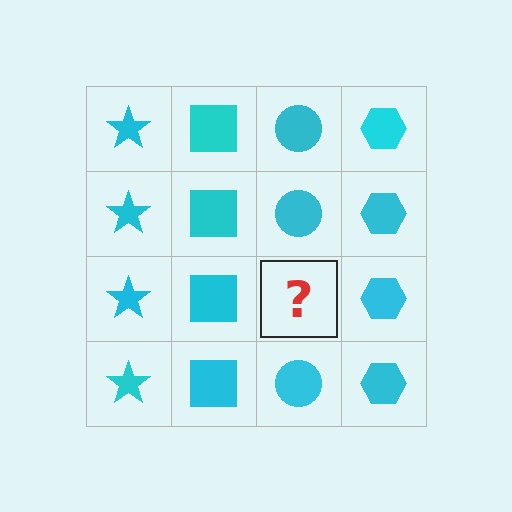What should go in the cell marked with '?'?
The missing cell should contain a cyan circle.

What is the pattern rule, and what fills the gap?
The rule is that each column has a consistent shape. The gap should be filled with a cyan circle.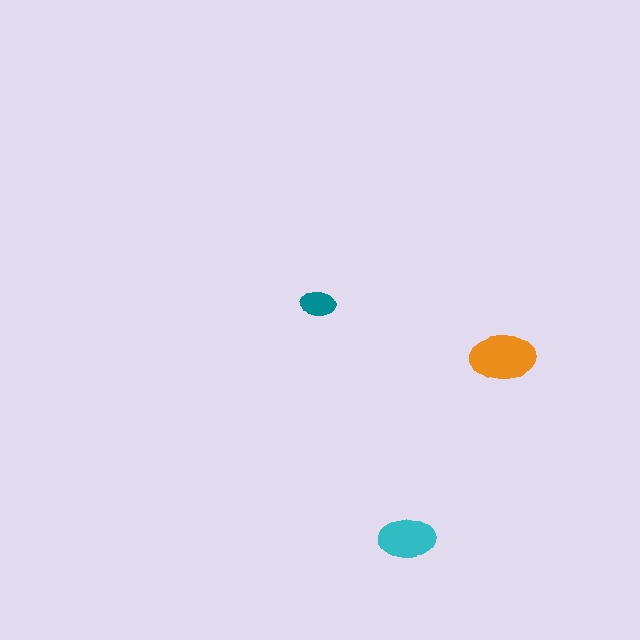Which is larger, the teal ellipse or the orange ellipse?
The orange one.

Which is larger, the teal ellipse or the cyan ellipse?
The cyan one.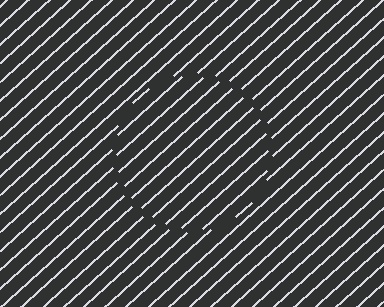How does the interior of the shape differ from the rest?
The interior of the shape contains the same grating, shifted by half a period — the contour is defined by the phase discontinuity where line-ends from the inner and outer gratings abut.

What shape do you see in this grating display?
An illusory circle. The interior of the shape contains the same grating, shifted by half a period — the contour is defined by the phase discontinuity where line-ends from the inner and outer gratings abut.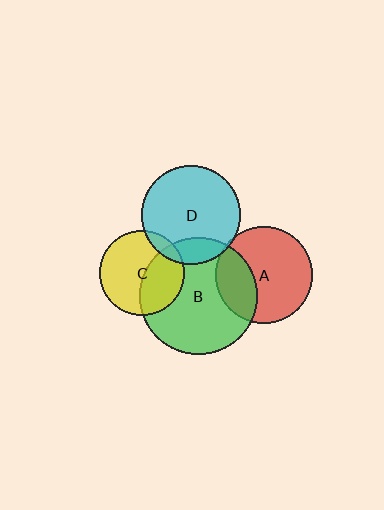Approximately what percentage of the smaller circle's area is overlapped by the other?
Approximately 5%.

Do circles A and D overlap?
Yes.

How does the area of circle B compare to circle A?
Approximately 1.5 times.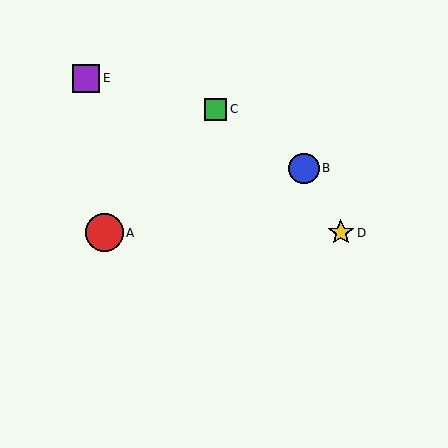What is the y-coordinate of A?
Object A is at y≈233.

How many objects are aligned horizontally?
2 objects (A, D) are aligned horizontally.